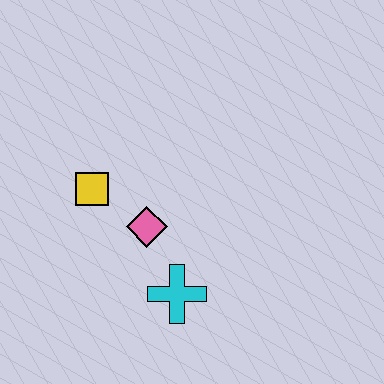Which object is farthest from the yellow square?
The cyan cross is farthest from the yellow square.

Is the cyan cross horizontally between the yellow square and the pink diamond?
No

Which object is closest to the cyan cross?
The pink diamond is closest to the cyan cross.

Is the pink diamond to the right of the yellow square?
Yes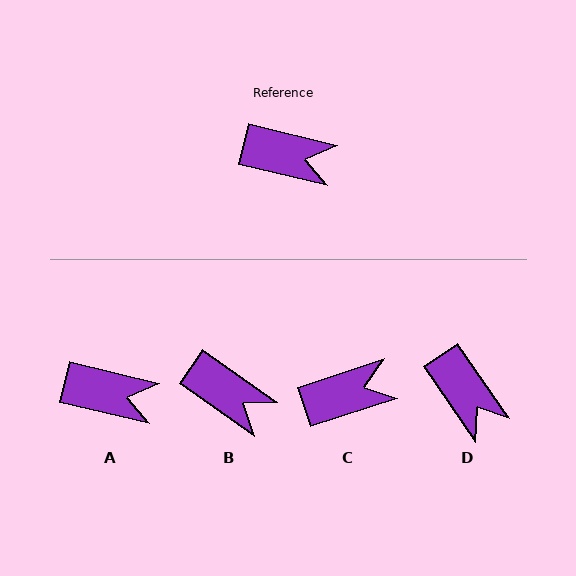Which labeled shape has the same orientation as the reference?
A.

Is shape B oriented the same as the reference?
No, it is off by about 21 degrees.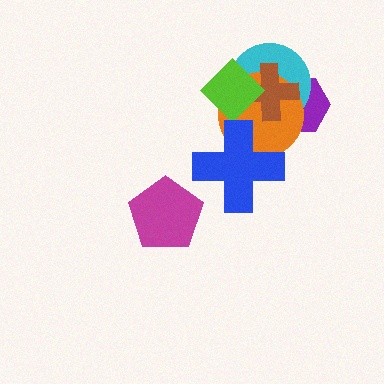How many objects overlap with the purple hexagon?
3 objects overlap with the purple hexagon.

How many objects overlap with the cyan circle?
4 objects overlap with the cyan circle.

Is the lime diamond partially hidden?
No, no other shape covers it.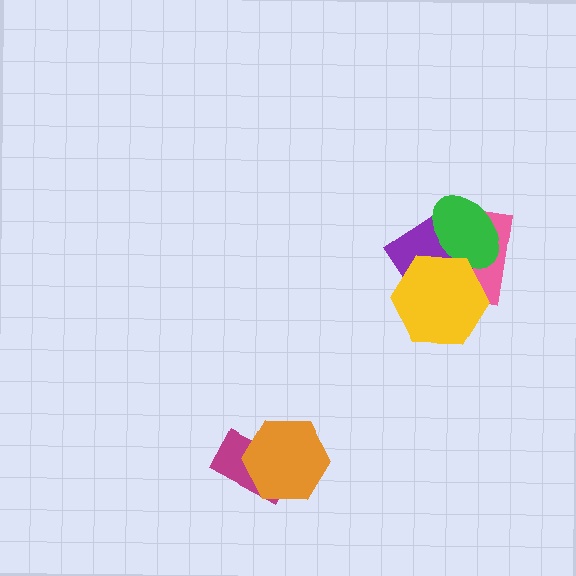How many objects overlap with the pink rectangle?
3 objects overlap with the pink rectangle.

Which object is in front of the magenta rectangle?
The orange hexagon is in front of the magenta rectangle.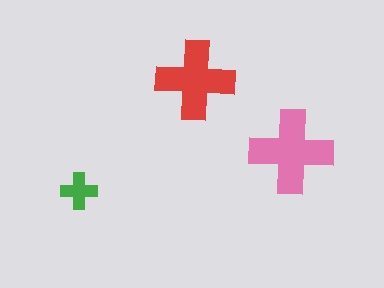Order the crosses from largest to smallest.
the pink one, the red one, the green one.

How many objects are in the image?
There are 3 objects in the image.